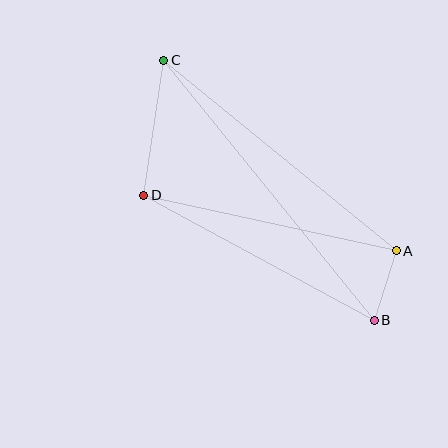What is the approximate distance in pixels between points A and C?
The distance between A and C is approximately 301 pixels.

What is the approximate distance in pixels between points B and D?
The distance between B and D is approximately 262 pixels.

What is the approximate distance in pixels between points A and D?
The distance between A and D is approximately 259 pixels.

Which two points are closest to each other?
Points A and B are closest to each other.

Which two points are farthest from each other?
Points B and C are farthest from each other.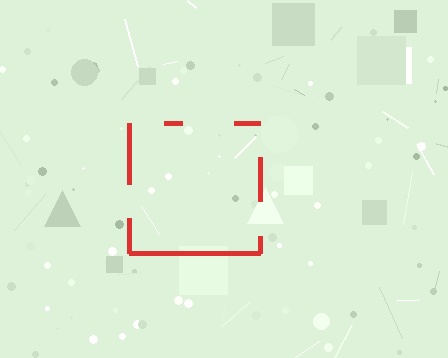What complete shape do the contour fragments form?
The contour fragments form a square.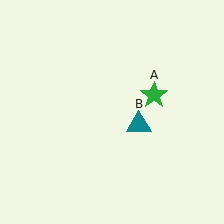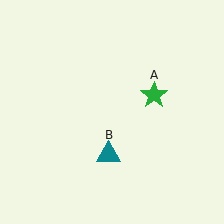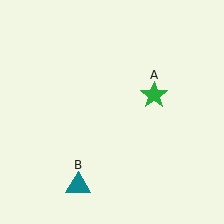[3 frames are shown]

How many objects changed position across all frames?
1 object changed position: teal triangle (object B).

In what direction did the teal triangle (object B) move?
The teal triangle (object B) moved down and to the left.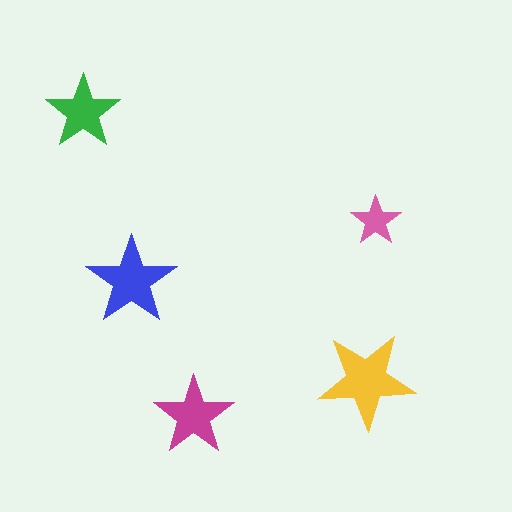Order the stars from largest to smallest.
the yellow one, the blue one, the magenta one, the green one, the pink one.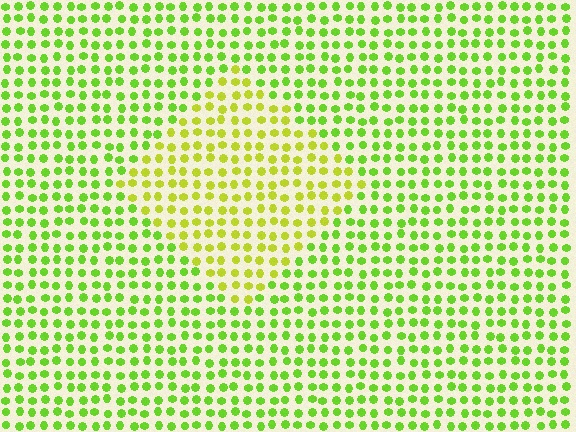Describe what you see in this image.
The image is filled with small lime elements in a uniform arrangement. A diamond-shaped region is visible where the elements are tinted to a slightly different hue, forming a subtle color boundary.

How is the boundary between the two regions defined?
The boundary is defined purely by a slight shift in hue (about 29 degrees). Spacing, size, and orientation are identical on both sides.